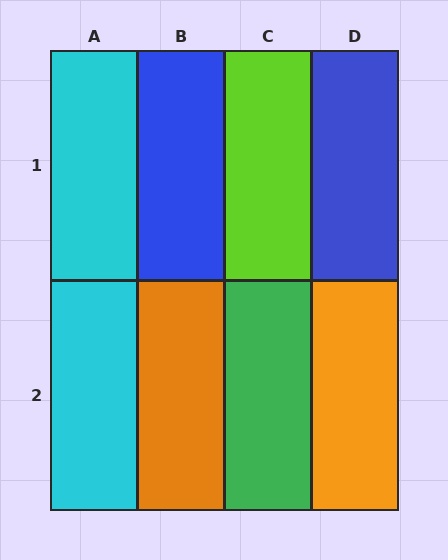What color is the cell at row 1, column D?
Blue.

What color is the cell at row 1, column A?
Cyan.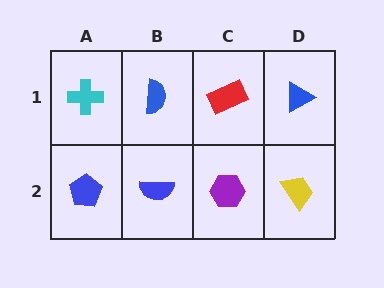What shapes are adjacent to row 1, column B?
A blue semicircle (row 2, column B), a cyan cross (row 1, column A), a red rectangle (row 1, column C).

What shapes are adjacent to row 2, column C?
A red rectangle (row 1, column C), a blue semicircle (row 2, column B), a yellow trapezoid (row 2, column D).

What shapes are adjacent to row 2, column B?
A blue semicircle (row 1, column B), a blue pentagon (row 2, column A), a purple hexagon (row 2, column C).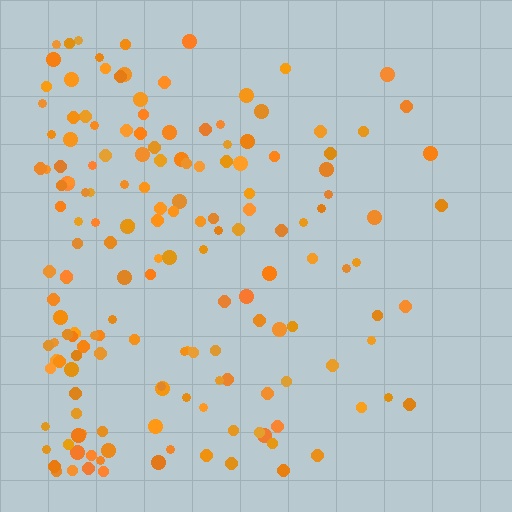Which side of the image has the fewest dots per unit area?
The right.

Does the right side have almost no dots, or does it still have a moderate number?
Still a moderate number, just noticeably fewer than the left.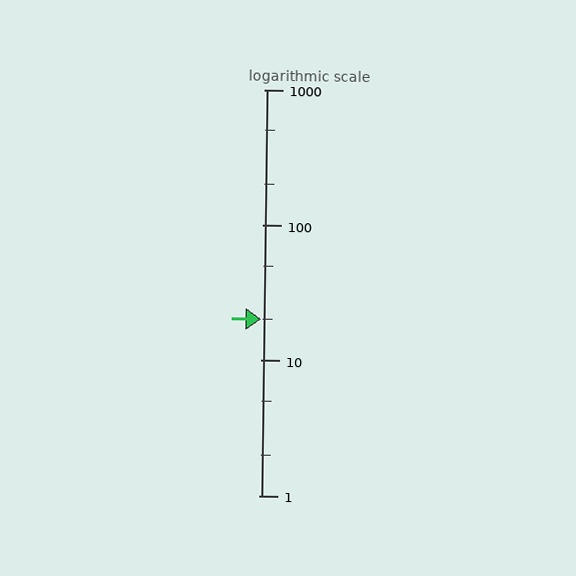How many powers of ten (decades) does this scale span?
The scale spans 3 decades, from 1 to 1000.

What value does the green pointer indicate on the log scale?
The pointer indicates approximately 20.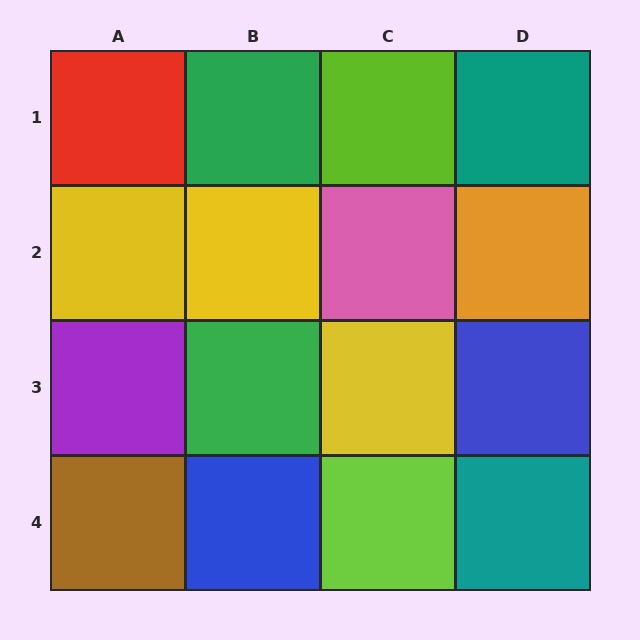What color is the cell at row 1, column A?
Red.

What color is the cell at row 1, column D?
Teal.